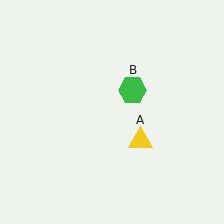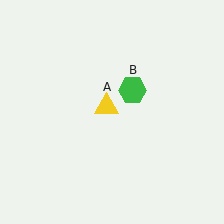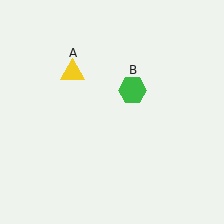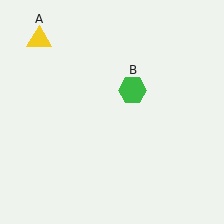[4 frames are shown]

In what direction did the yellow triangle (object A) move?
The yellow triangle (object A) moved up and to the left.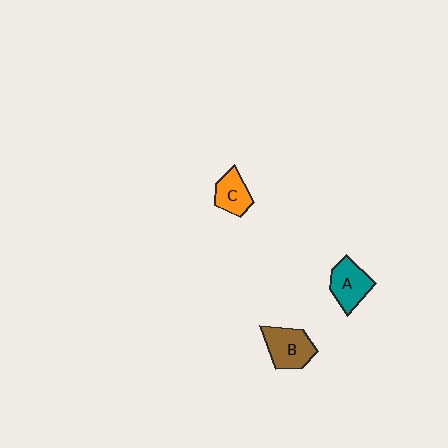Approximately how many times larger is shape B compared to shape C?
Approximately 1.4 times.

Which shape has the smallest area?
Shape C (orange).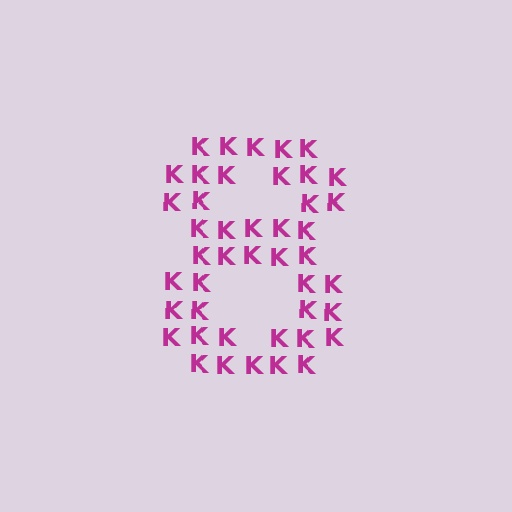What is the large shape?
The large shape is the digit 8.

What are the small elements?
The small elements are letter K's.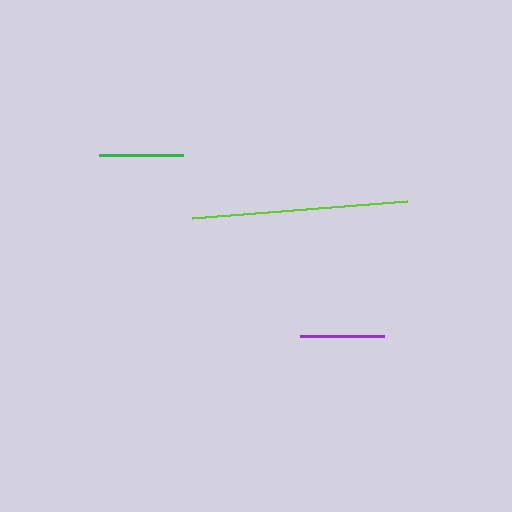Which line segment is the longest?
The lime line is the longest at approximately 216 pixels.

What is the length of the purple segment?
The purple segment is approximately 84 pixels long.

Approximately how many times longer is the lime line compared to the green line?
The lime line is approximately 2.6 times the length of the green line.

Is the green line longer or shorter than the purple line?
The purple line is longer than the green line.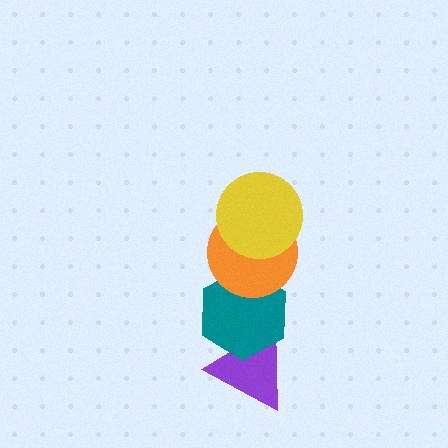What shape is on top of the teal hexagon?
The orange circle is on top of the teal hexagon.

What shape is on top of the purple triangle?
The teal hexagon is on top of the purple triangle.